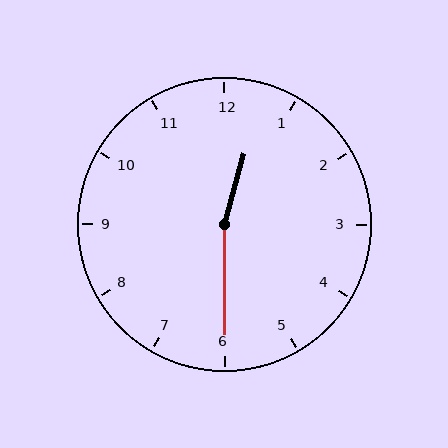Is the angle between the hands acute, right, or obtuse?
It is obtuse.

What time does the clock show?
12:30.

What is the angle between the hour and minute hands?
Approximately 165 degrees.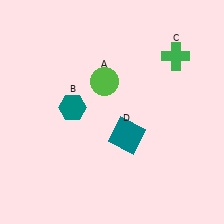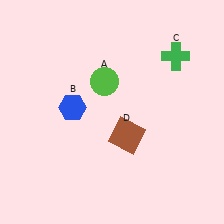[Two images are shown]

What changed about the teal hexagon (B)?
In Image 1, B is teal. In Image 2, it changed to blue.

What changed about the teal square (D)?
In Image 1, D is teal. In Image 2, it changed to brown.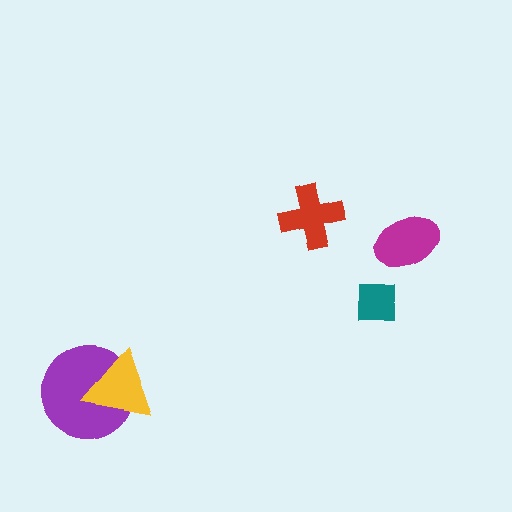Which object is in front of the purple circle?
The yellow triangle is in front of the purple circle.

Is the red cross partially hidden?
No, no other shape covers it.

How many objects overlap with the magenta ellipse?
0 objects overlap with the magenta ellipse.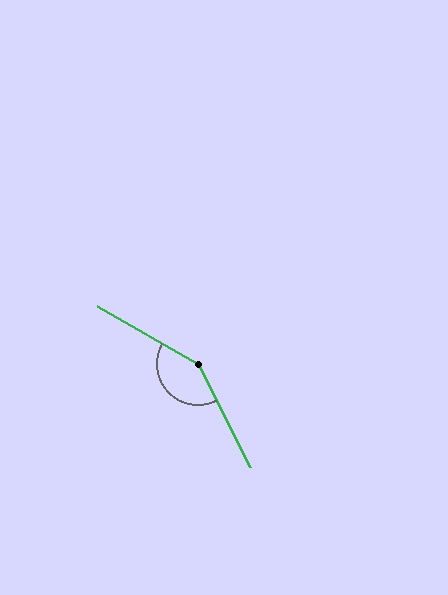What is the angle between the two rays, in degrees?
Approximately 146 degrees.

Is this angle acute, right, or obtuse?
It is obtuse.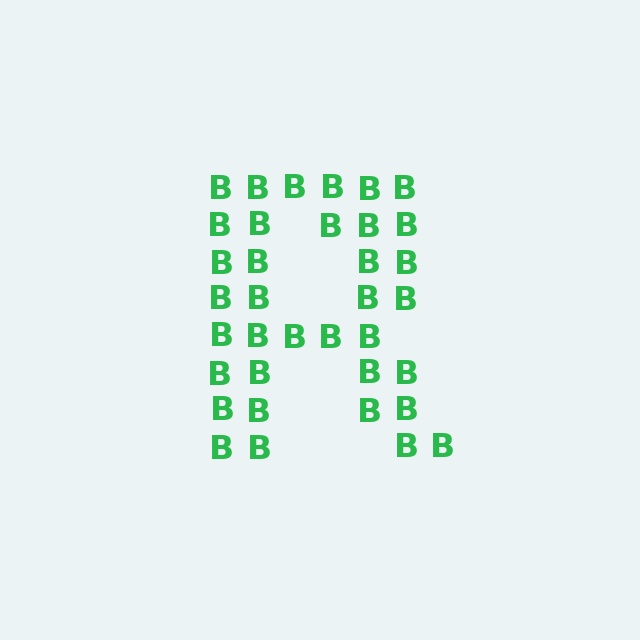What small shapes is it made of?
It is made of small letter B's.